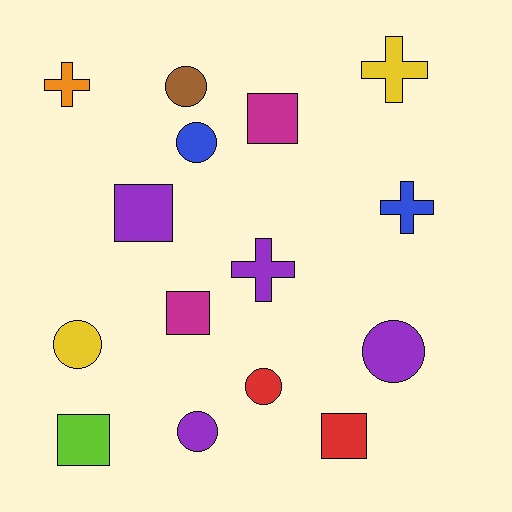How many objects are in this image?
There are 15 objects.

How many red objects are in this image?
There are 2 red objects.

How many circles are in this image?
There are 6 circles.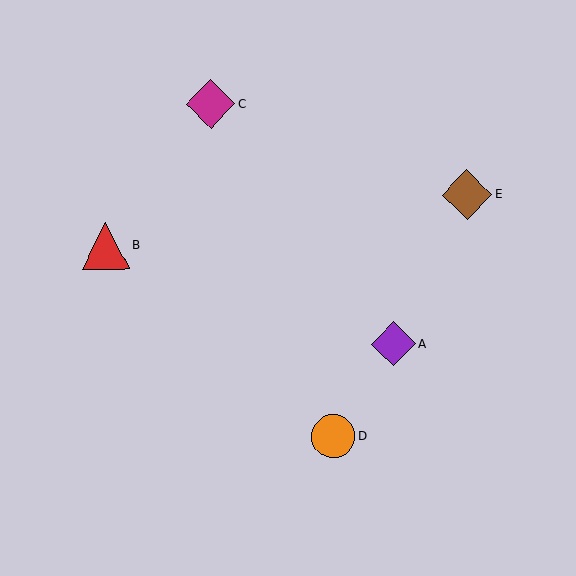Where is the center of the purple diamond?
The center of the purple diamond is at (393, 344).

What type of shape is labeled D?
Shape D is an orange circle.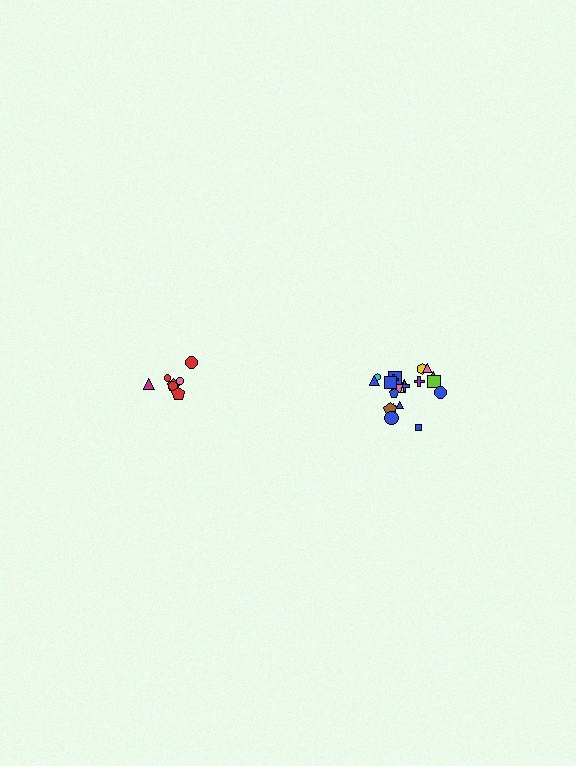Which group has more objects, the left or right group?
The right group.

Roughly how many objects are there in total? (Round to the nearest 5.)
Roughly 30 objects in total.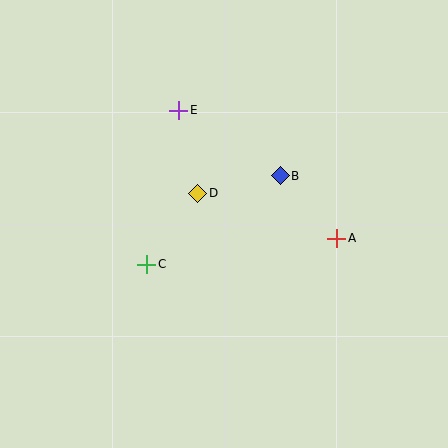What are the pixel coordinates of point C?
Point C is at (147, 264).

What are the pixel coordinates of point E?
Point E is at (179, 110).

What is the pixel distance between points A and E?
The distance between A and E is 203 pixels.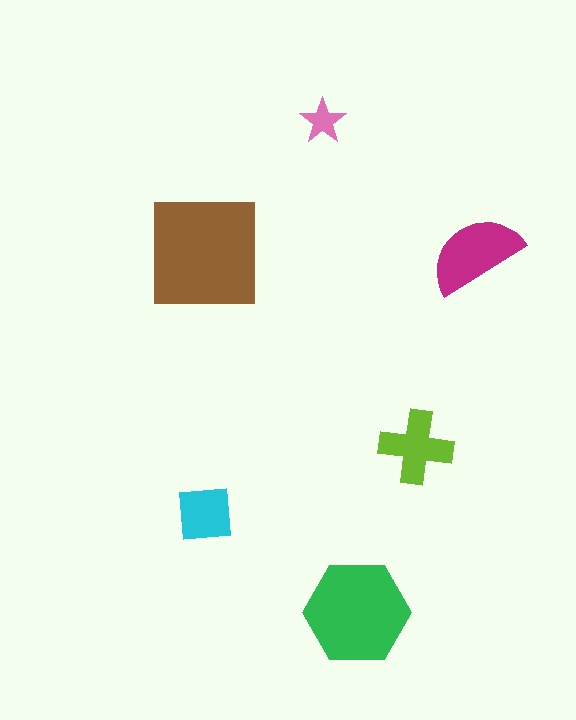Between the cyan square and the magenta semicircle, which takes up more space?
The magenta semicircle.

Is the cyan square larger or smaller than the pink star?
Larger.